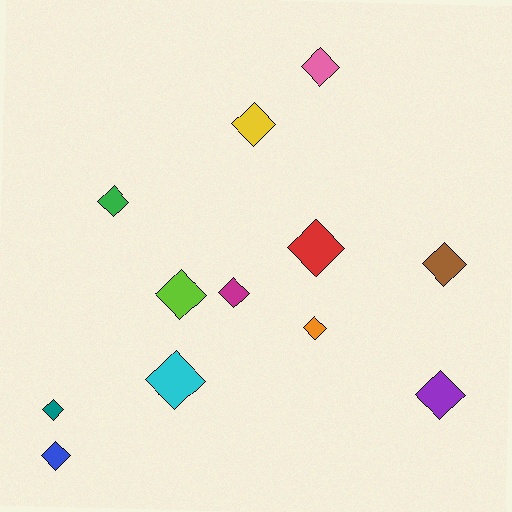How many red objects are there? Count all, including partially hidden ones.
There is 1 red object.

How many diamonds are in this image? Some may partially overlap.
There are 12 diamonds.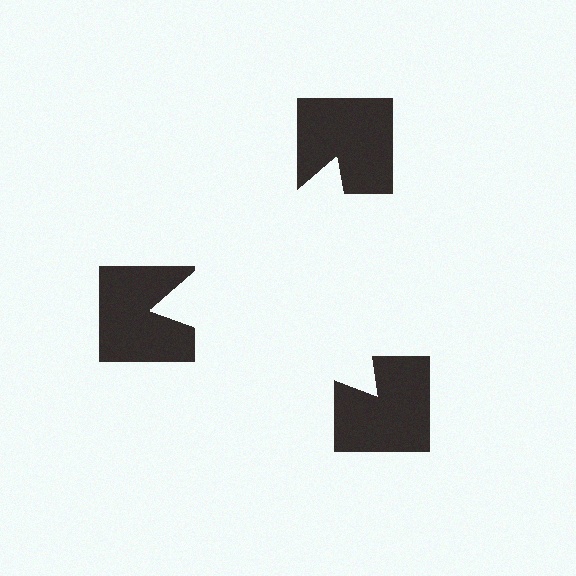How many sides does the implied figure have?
3 sides.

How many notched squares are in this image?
There are 3 — one at each vertex of the illusory triangle.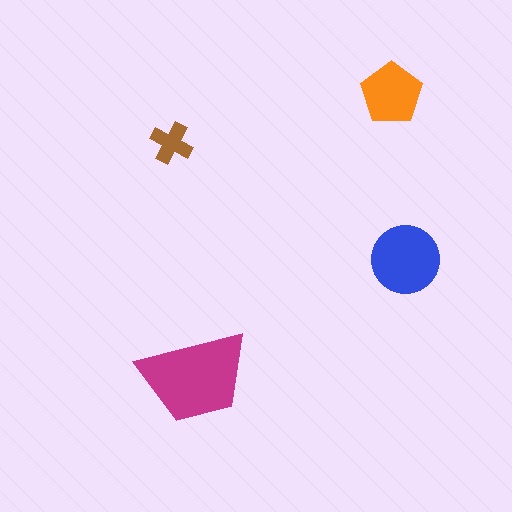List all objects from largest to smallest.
The magenta trapezoid, the blue circle, the orange pentagon, the brown cross.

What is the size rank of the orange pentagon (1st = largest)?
3rd.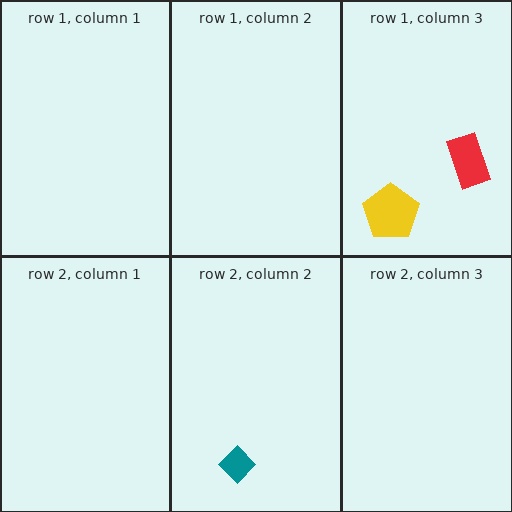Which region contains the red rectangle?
The row 1, column 3 region.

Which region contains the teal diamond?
The row 2, column 2 region.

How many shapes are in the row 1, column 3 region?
2.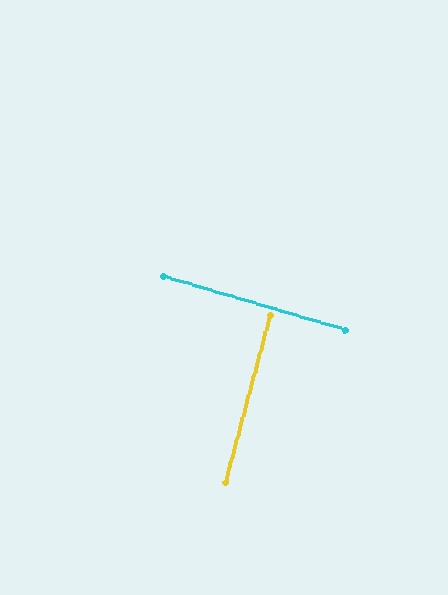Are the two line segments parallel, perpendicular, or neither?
Perpendicular — they meet at approximately 88°.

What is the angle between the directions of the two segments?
Approximately 88 degrees.